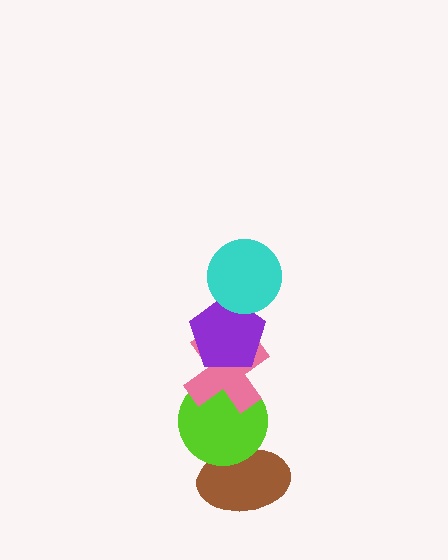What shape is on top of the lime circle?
The pink cross is on top of the lime circle.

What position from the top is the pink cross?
The pink cross is 3rd from the top.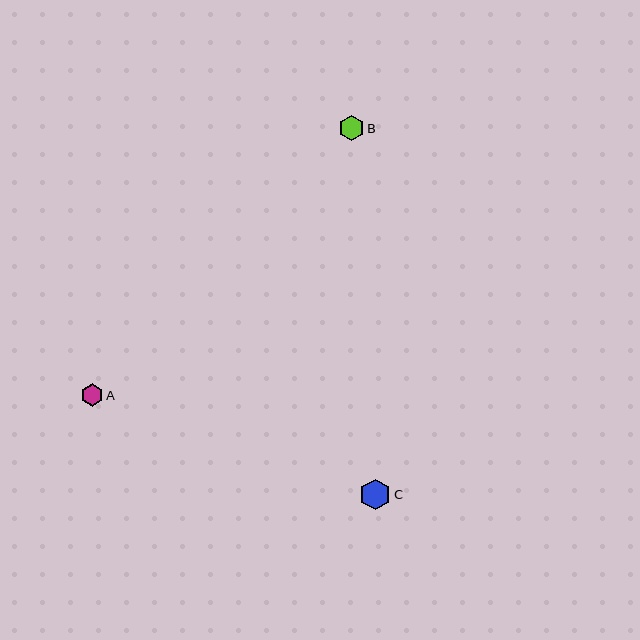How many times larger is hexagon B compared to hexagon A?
Hexagon B is approximately 1.1 times the size of hexagon A.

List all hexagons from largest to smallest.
From largest to smallest: C, B, A.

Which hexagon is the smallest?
Hexagon A is the smallest with a size of approximately 23 pixels.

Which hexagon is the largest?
Hexagon C is the largest with a size of approximately 31 pixels.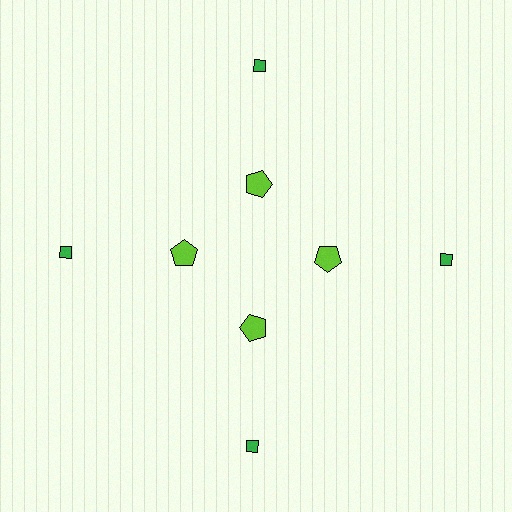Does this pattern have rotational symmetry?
Yes, this pattern has 4-fold rotational symmetry. It looks the same after rotating 90 degrees around the center.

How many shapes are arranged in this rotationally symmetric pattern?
There are 8 shapes, arranged in 4 groups of 2.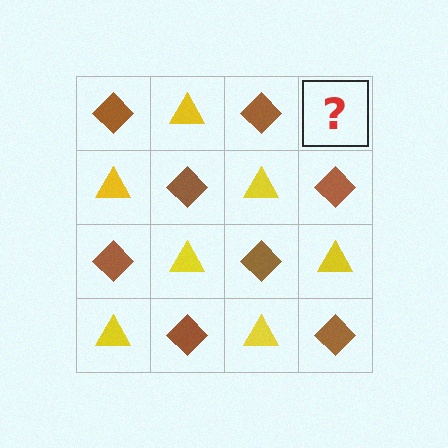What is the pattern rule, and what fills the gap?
The rule is that it alternates brown diamond and yellow triangle in a checkerboard pattern. The gap should be filled with a yellow triangle.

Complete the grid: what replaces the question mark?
The question mark should be replaced with a yellow triangle.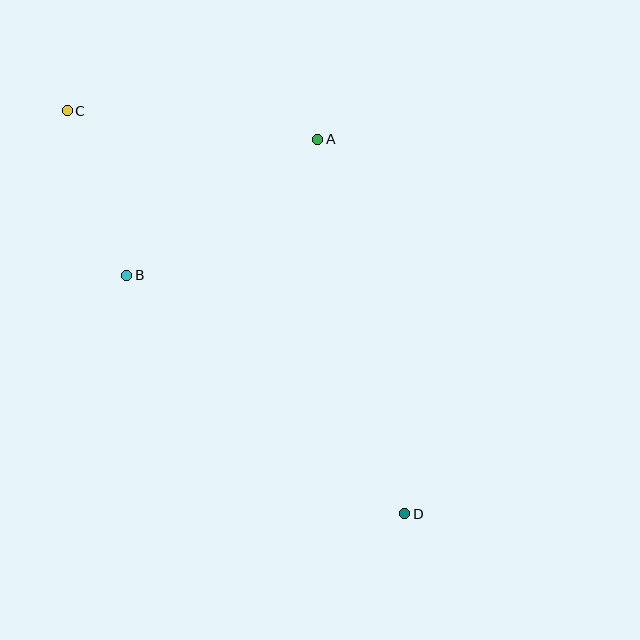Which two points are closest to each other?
Points B and C are closest to each other.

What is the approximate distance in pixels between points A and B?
The distance between A and B is approximately 235 pixels.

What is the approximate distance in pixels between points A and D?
The distance between A and D is approximately 384 pixels.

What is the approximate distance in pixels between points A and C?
The distance between A and C is approximately 252 pixels.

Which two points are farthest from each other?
Points C and D are farthest from each other.